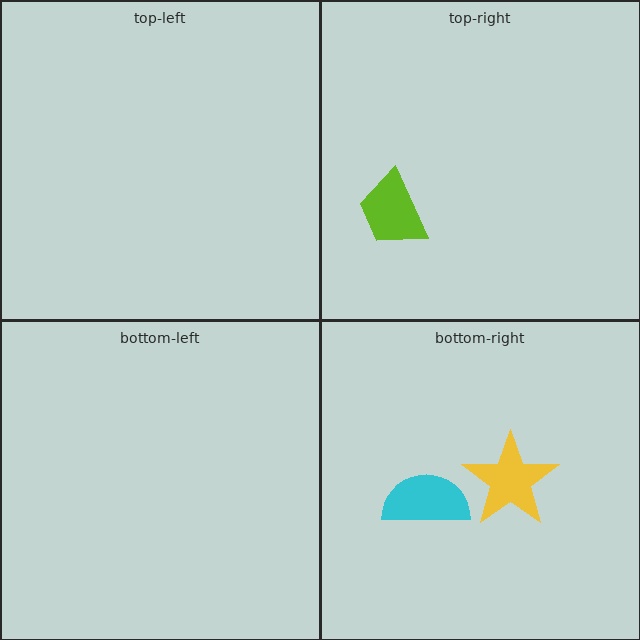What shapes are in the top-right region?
The lime trapezoid.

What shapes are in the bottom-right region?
The yellow star, the cyan semicircle.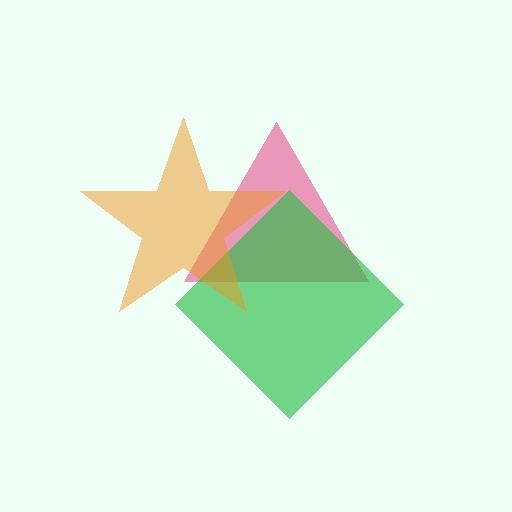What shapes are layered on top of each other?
The layered shapes are: a pink triangle, a green diamond, an orange star.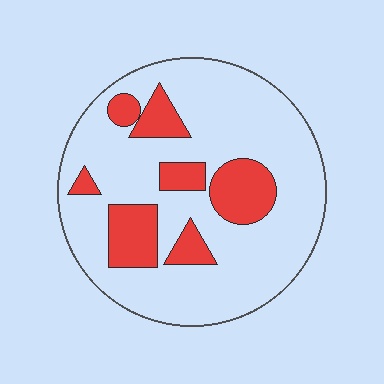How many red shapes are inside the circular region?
7.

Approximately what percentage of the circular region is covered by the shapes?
Approximately 20%.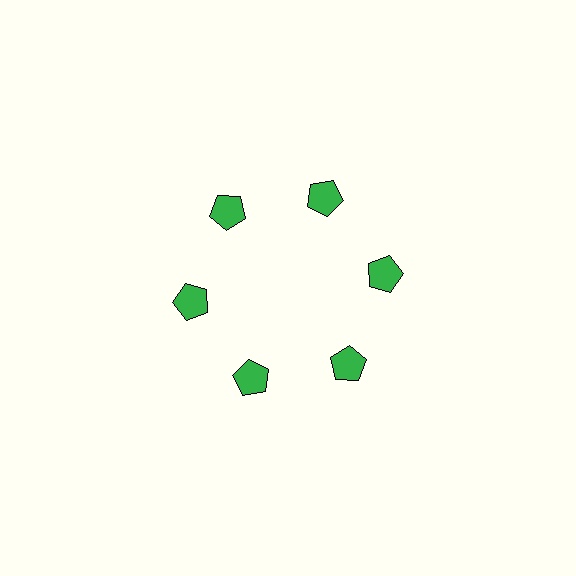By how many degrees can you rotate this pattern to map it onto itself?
The pattern maps onto itself every 60 degrees of rotation.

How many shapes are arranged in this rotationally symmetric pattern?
There are 6 shapes, arranged in 6 groups of 1.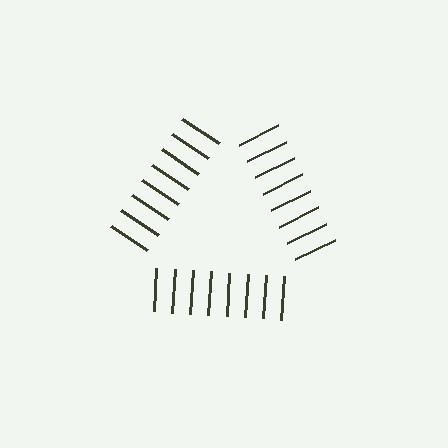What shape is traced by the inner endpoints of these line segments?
An illusory triangle — the line segments terminate on its edges but no continuous stroke is drawn.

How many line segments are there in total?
24 — 8 along each of the 3 edges.